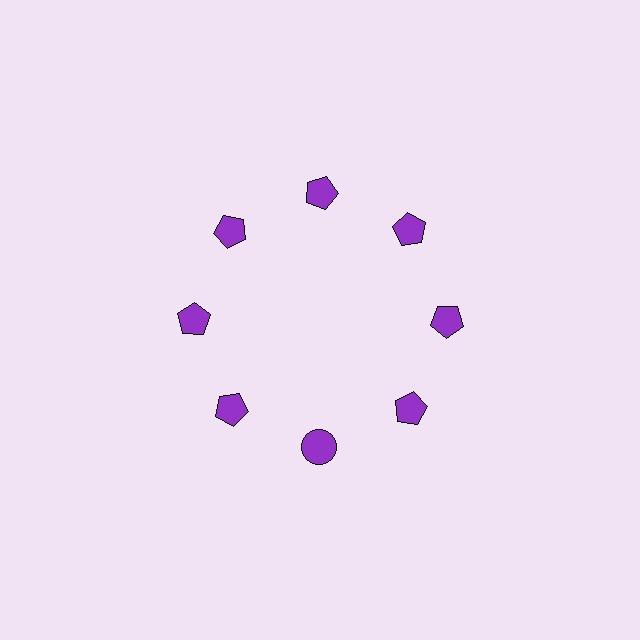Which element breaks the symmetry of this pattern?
The purple circle at roughly the 6 o'clock position breaks the symmetry. All other shapes are purple pentagons.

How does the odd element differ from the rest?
It has a different shape: circle instead of pentagon.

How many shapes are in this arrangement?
There are 8 shapes arranged in a ring pattern.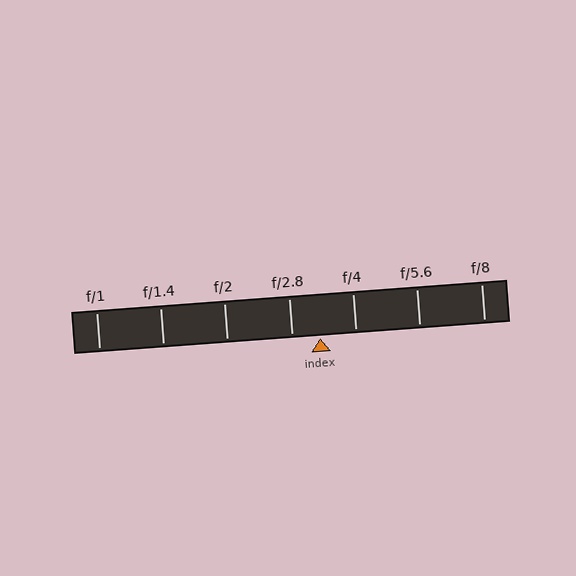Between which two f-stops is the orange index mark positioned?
The index mark is between f/2.8 and f/4.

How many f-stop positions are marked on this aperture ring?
There are 7 f-stop positions marked.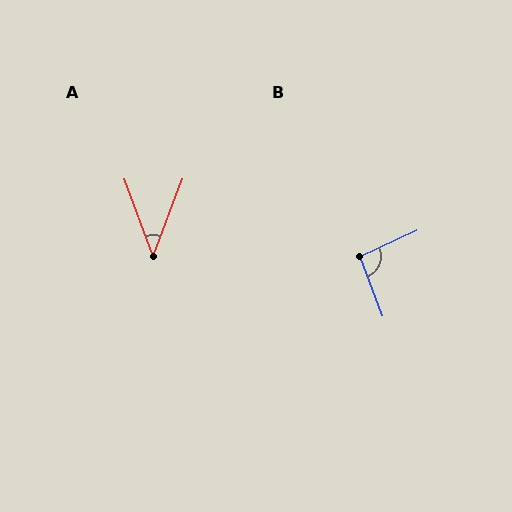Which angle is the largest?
B, at approximately 94 degrees.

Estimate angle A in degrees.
Approximately 41 degrees.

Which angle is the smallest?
A, at approximately 41 degrees.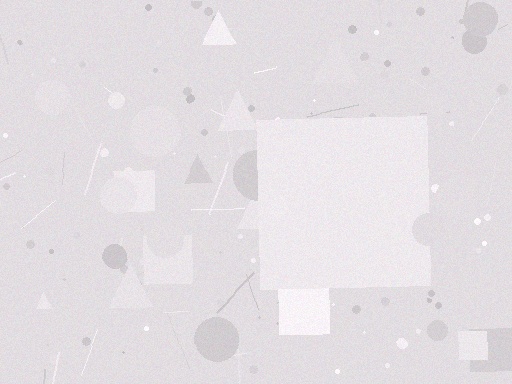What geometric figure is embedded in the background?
A square is embedded in the background.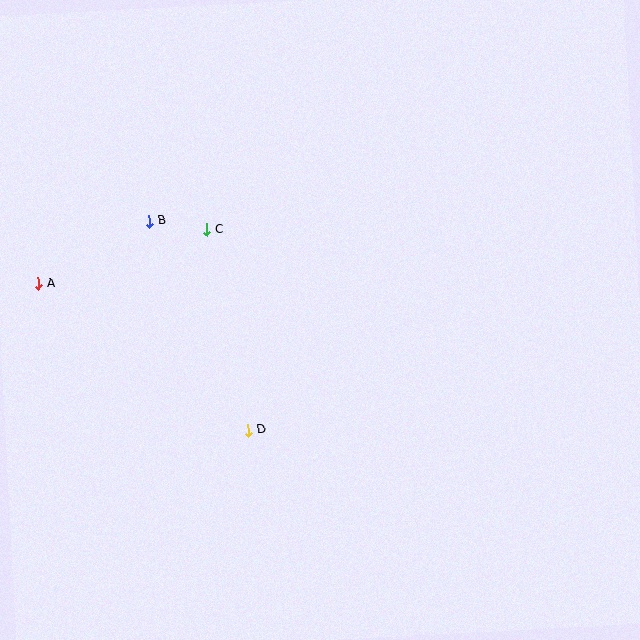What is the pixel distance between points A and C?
The distance between A and C is 177 pixels.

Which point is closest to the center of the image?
Point D at (249, 430) is closest to the center.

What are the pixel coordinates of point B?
Point B is at (149, 221).